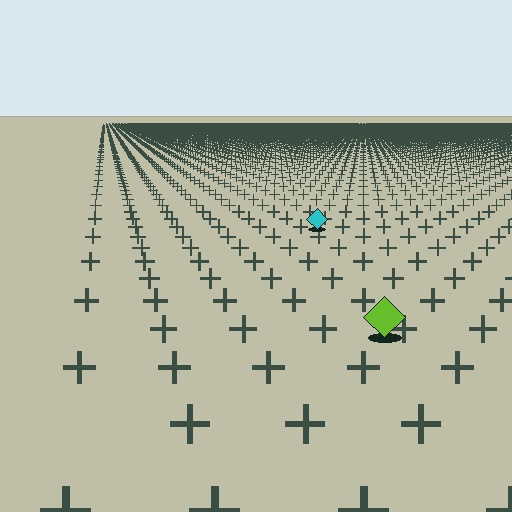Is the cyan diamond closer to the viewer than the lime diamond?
No. The lime diamond is closer — you can tell from the texture gradient: the ground texture is coarser near it.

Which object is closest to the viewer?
The lime diamond is closest. The texture marks near it are larger and more spread out.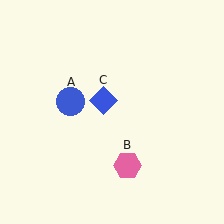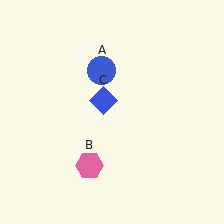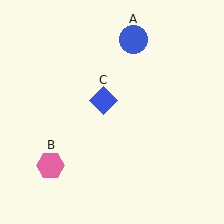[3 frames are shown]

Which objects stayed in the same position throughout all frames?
Blue diamond (object C) remained stationary.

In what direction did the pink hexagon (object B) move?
The pink hexagon (object B) moved left.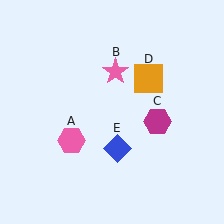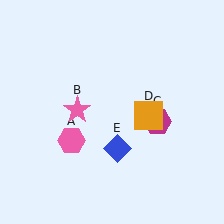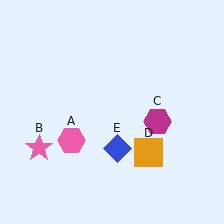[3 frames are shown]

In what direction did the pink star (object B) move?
The pink star (object B) moved down and to the left.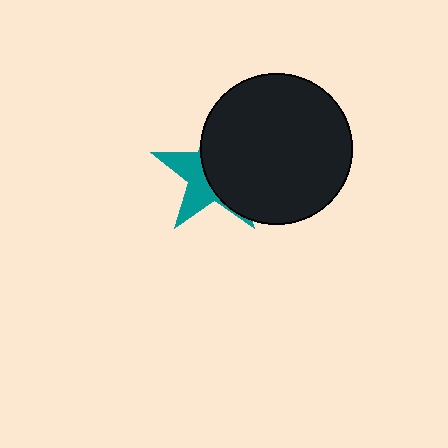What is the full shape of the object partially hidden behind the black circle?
The partially hidden object is a teal star.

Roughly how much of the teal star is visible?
A small part of it is visible (roughly 39%).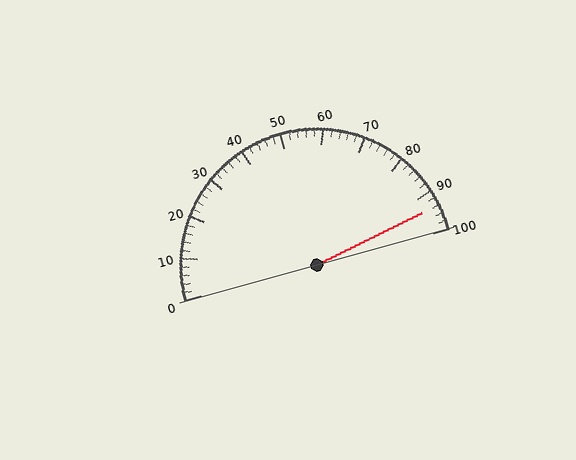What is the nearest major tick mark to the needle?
The nearest major tick mark is 90.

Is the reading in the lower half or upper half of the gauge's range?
The reading is in the upper half of the range (0 to 100).